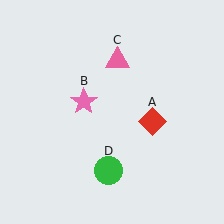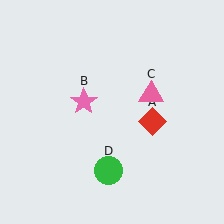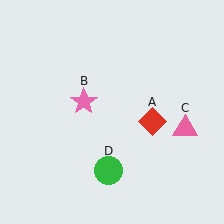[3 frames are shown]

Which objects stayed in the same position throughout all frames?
Red diamond (object A) and pink star (object B) and green circle (object D) remained stationary.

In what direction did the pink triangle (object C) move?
The pink triangle (object C) moved down and to the right.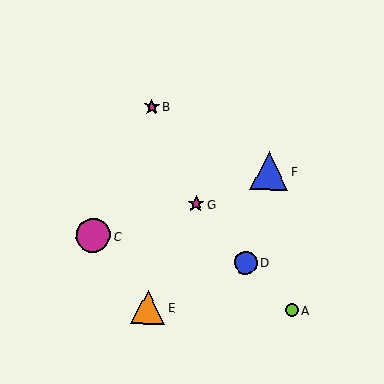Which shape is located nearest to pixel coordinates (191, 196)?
The magenta star (labeled G) at (196, 204) is nearest to that location.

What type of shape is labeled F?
Shape F is a blue triangle.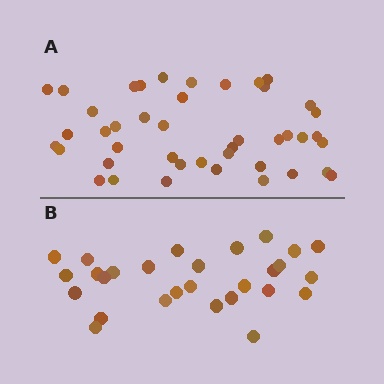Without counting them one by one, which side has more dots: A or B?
Region A (the top region) has more dots.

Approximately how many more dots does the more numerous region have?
Region A has approximately 15 more dots than region B.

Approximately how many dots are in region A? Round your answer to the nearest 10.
About 40 dots. (The exact count is 43, which rounds to 40.)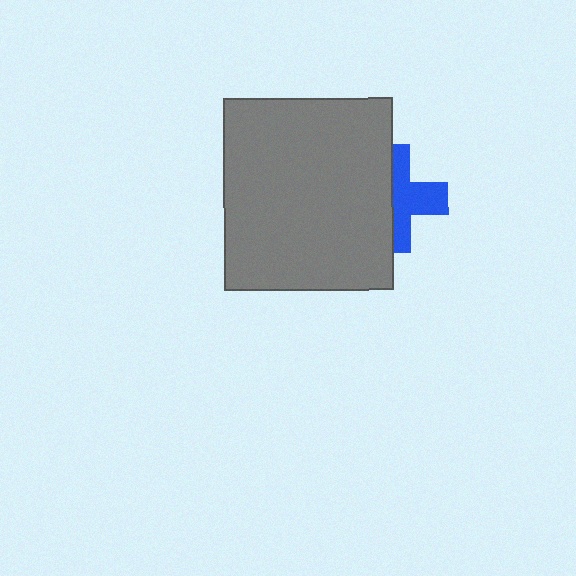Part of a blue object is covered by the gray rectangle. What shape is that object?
It is a cross.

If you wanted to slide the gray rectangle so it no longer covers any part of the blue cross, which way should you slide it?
Slide it left — that is the most direct way to separate the two shapes.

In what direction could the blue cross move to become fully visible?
The blue cross could move right. That would shift it out from behind the gray rectangle entirely.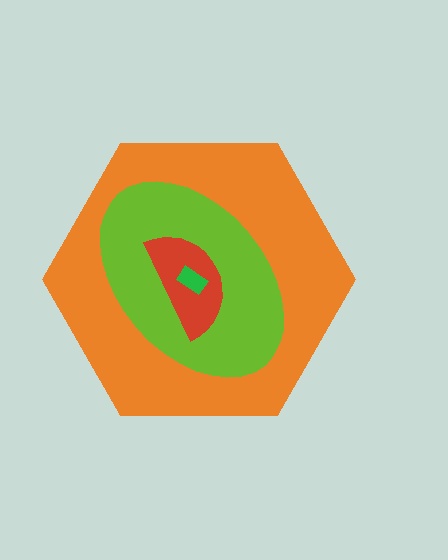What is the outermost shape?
The orange hexagon.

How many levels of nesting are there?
4.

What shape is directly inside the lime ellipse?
The red semicircle.